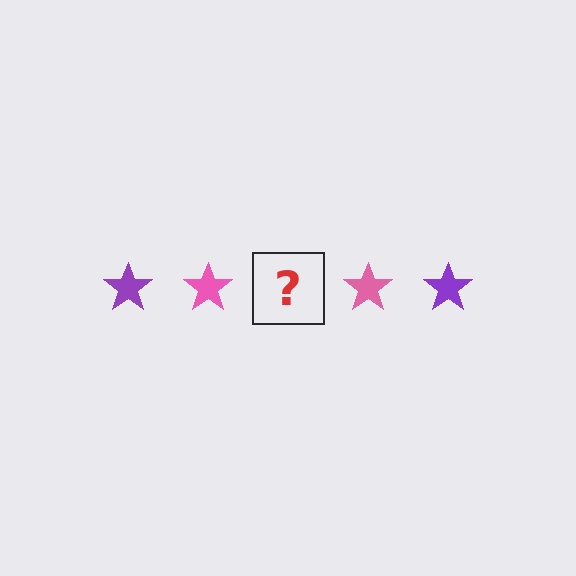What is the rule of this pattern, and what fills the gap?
The rule is that the pattern cycles through purple, pink stars. The gap should be filled with a purple star.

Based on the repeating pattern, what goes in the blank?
The blank should be a purple star.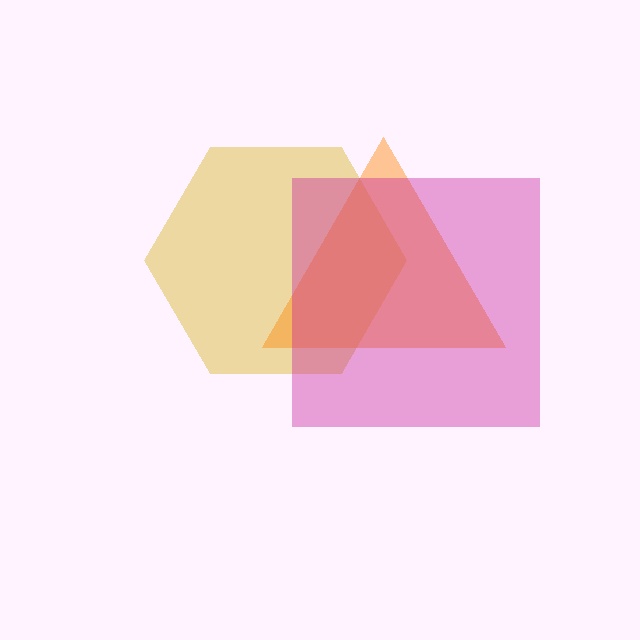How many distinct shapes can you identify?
There are 3 distinct shapes: a yellow hexagon, an orange triangle, a magenta square.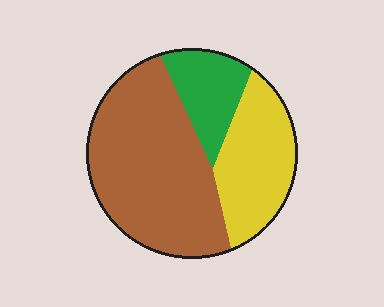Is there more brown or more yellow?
Brown.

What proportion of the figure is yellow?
Yellow takes up about one quarter (1/4) of the figure.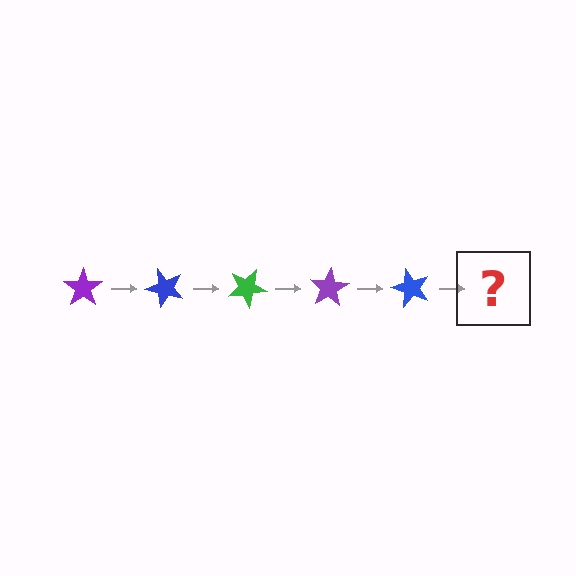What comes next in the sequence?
The next element should be a green star, rotated 250 degrees from the start.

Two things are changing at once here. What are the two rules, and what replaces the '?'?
The two rules are that it rotates 50 degrees each step and the color cycles through purple, blue, and green. The '?' should be a green star, rotated 250 degrees from the start.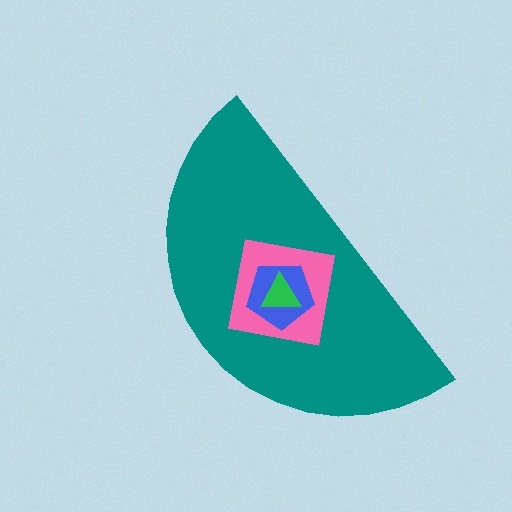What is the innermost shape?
The green triangle.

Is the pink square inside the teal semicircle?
Yes.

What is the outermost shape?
The teal semicircle.